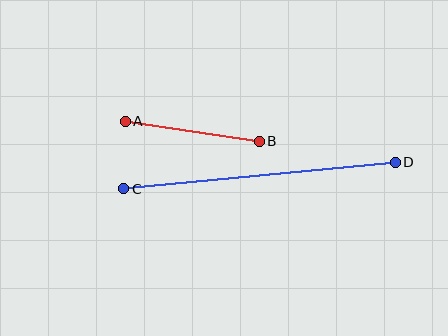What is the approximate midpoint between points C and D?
The midpoint is at approximately (259, 176) pixels.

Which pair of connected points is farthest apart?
Points C and D are farthest apart.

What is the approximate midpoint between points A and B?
The midpoint is at approximately (192, 131) pixels.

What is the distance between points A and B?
The distance is approximately 135 pixels.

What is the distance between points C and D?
The distance is approximately 273 pixels.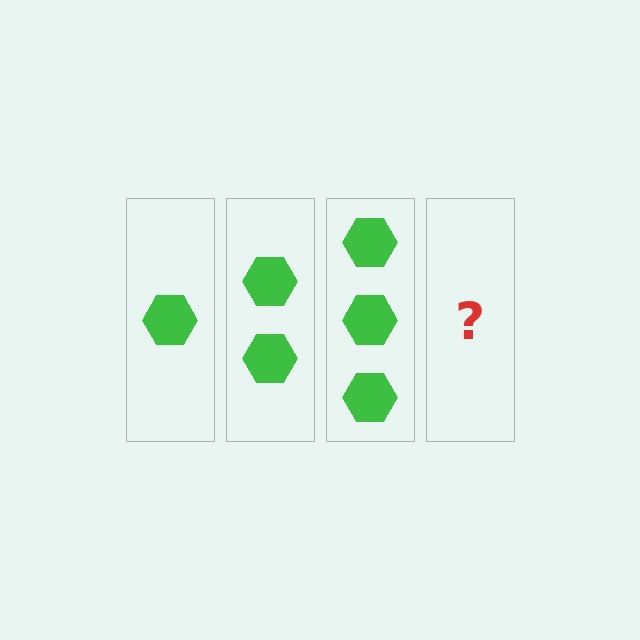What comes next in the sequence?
The next element should be 4 hexagons.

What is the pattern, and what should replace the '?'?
The pattern is that each step adds one more hexagon. The '?' should be 4 hexagons.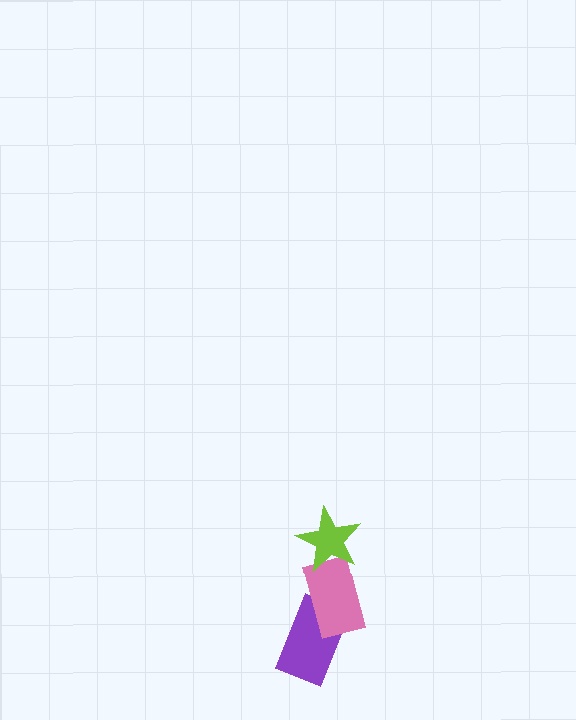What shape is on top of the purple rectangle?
The pink rectangle is on top of the purple rectangle.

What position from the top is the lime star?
The lime star is 1st from the top.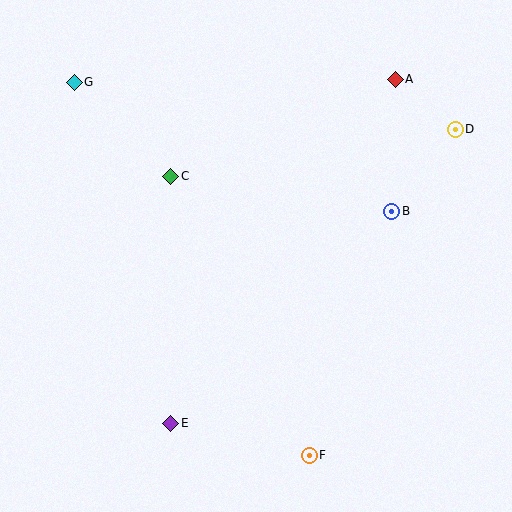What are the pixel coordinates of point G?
Point G is at (74, 82).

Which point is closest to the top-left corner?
Point G is closest to the top-left corner.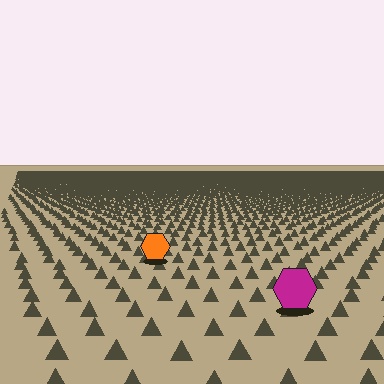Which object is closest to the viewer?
The magenta hexagon is closest. The texture marks near it are larger and more spread out.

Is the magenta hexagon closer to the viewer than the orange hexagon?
Yes. The magenta hexagon is closer — you can tell from the texture gradient: the ground texture is coarser near it.